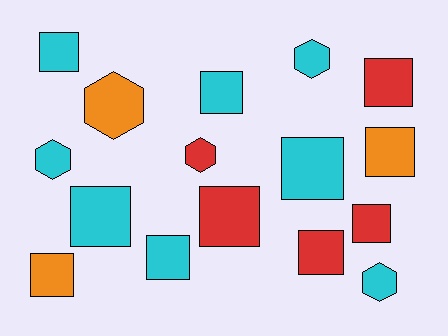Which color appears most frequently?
Cyan, with 8 objects.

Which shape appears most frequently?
Square, with 11 objects.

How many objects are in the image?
There are 16 objects.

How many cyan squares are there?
There are 5 cyan squares.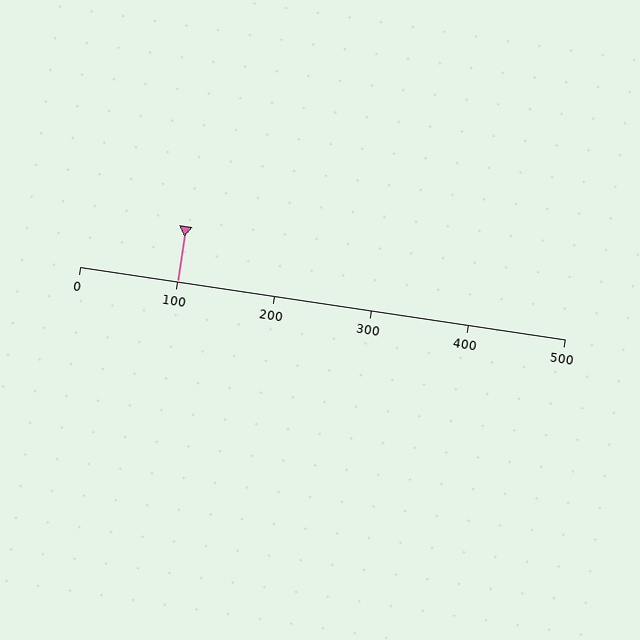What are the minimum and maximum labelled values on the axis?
The axis runs from 0 to 500.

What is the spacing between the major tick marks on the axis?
The major ticks are spaced 100 apart.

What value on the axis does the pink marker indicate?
The marker indicates approximately 100.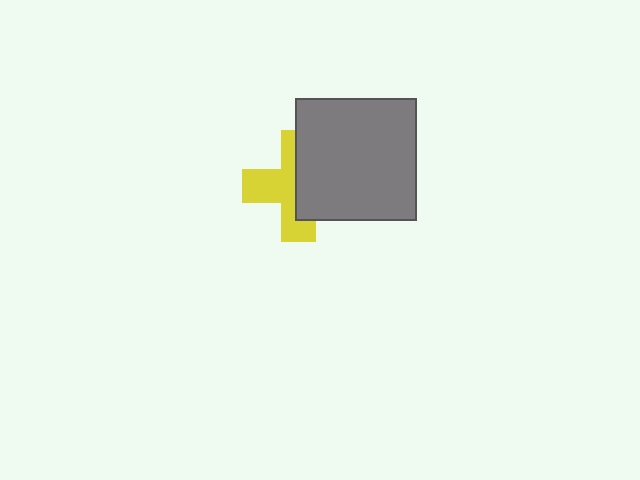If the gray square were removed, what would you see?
You would see the complete yellow cross.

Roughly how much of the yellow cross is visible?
About half of it is visible (roughly 51%).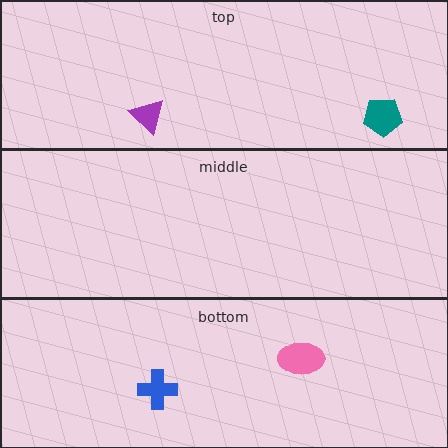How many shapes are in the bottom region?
2.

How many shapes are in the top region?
2.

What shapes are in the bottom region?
The pink ellipse, the blue cross.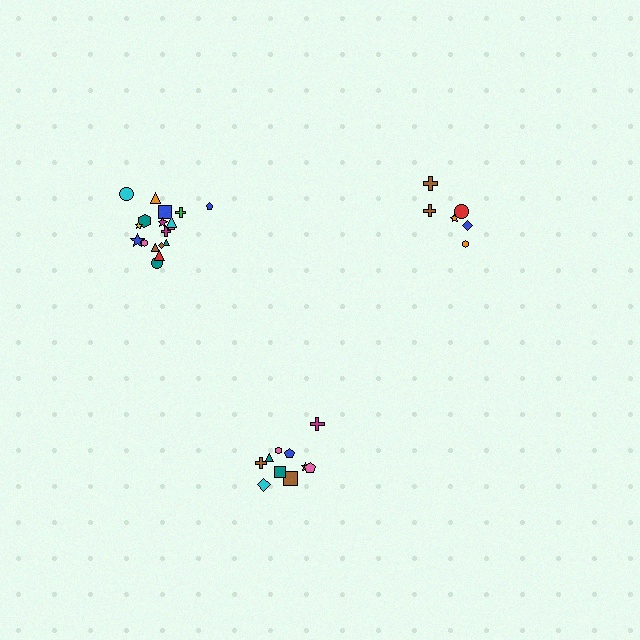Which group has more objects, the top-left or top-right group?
The top-left group.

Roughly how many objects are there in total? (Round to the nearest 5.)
Roughly 35 objects in total.